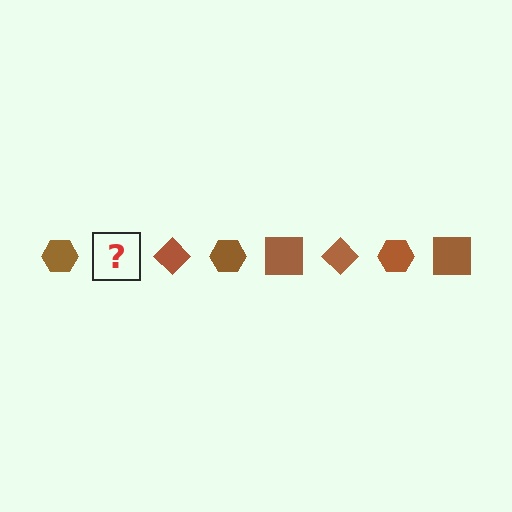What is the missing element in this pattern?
The missing element is a brown square.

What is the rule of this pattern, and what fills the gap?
The rule is that the pattern cycles through hexagon, square, diamond shapes in brown. The gap should be filled with a brown square.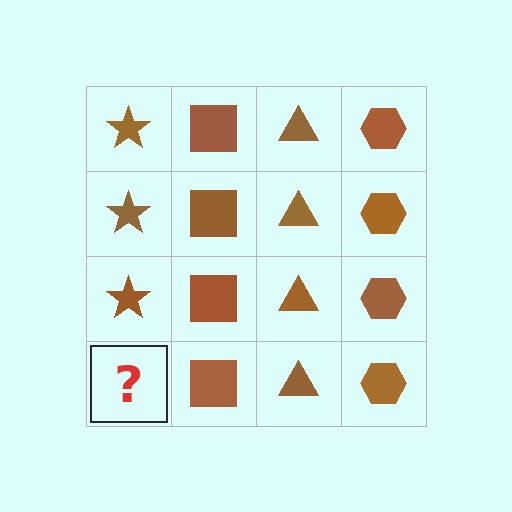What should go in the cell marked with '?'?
The missing cell should contain a brown star.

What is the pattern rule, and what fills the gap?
The rule is that each column has a consistent shape. The gap should be filled with a brown star.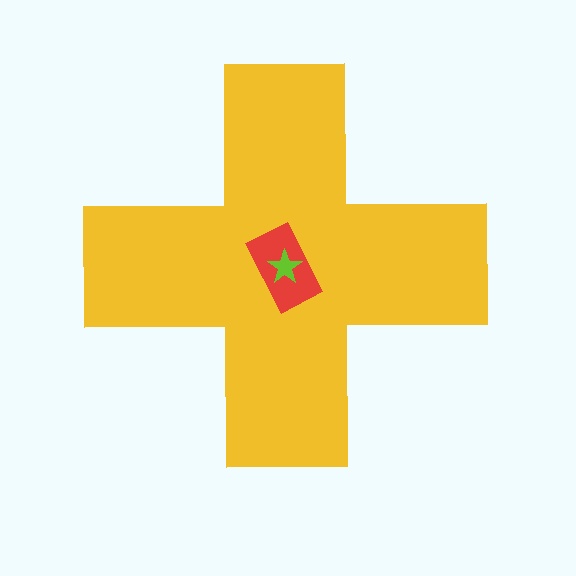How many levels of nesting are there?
3.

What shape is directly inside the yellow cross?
The red rectangle.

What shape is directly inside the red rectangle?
The lime star.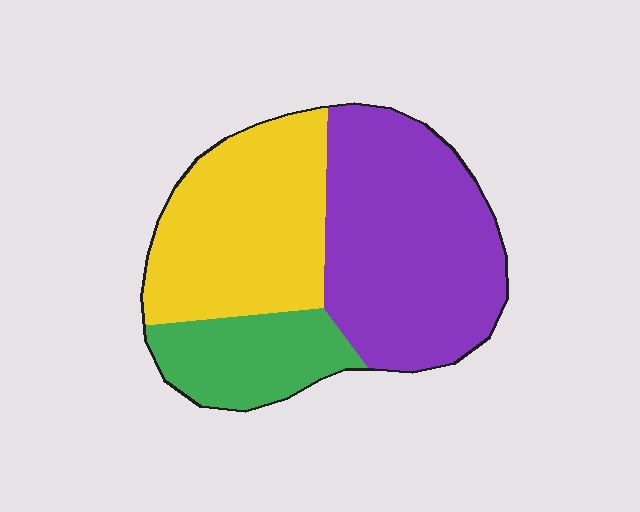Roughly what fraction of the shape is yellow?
Yellow takes up between a quarter and a half of the shape.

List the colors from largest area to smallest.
From largest to smallest: purple, yellow, green.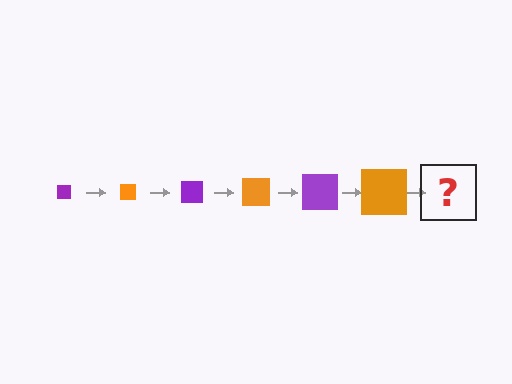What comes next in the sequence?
The next element should be a purple square, larger than the previous one.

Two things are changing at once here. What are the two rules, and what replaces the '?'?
The two rules are that the square grows larger each step and the color cycles through purple and orange. The '?' should be a purple square, larger than the previous one.